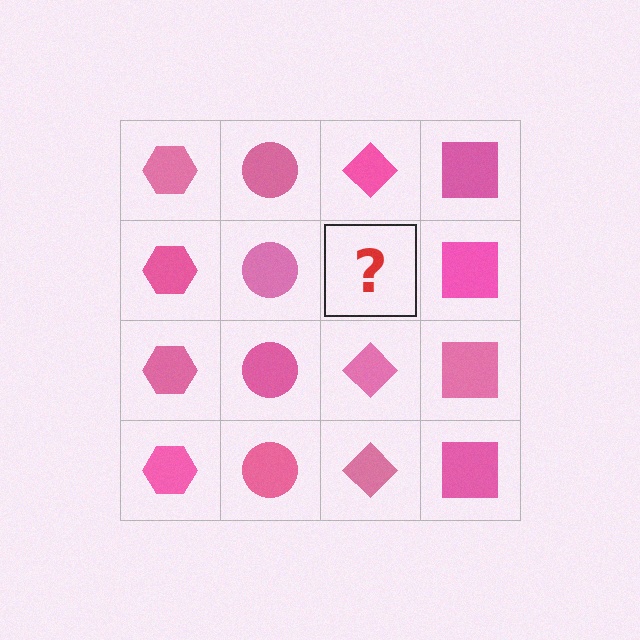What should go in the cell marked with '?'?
The missing cell should contain a pink diamond.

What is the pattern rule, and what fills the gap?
The rule is that each column has a consistent shape. The gap should be filled with a pink diamond.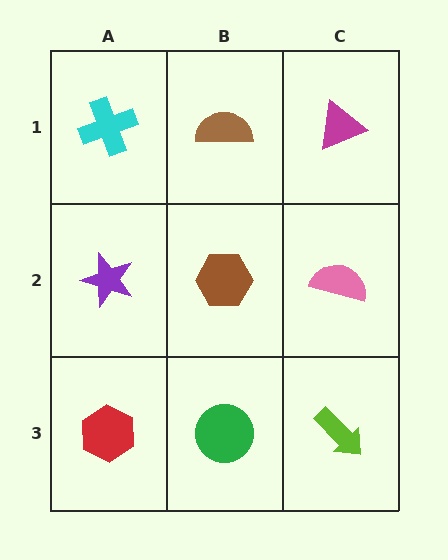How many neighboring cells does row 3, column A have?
2.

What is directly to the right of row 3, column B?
A lime arrow.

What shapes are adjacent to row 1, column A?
A purple star (row 2, column A), a brown semicircle (row 1, column B).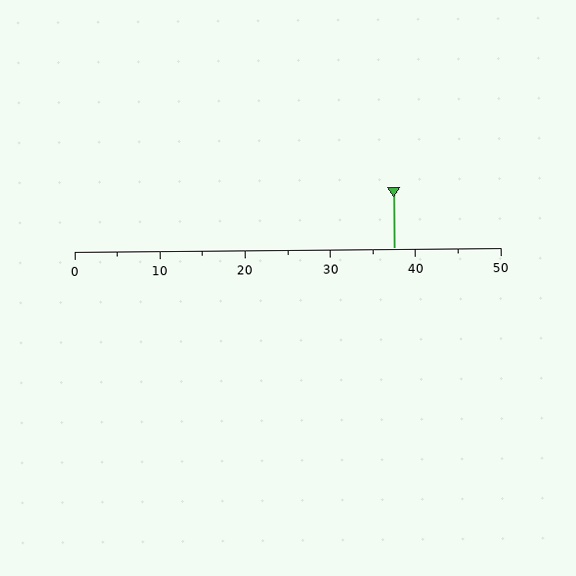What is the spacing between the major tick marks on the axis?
The major ticks are spaced 10 apart.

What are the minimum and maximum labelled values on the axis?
The axis runs from 0 to 50.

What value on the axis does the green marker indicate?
The marker indicates approximately 37.5.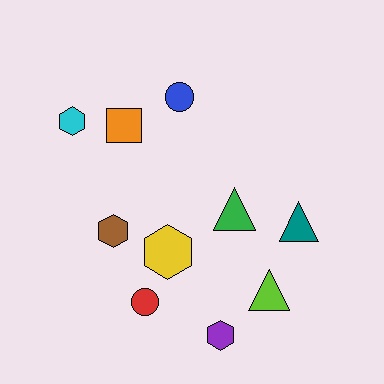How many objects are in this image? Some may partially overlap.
There are 10 objects.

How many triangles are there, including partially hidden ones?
There are 3 triangles.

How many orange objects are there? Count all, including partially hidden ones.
There is 1 orange object.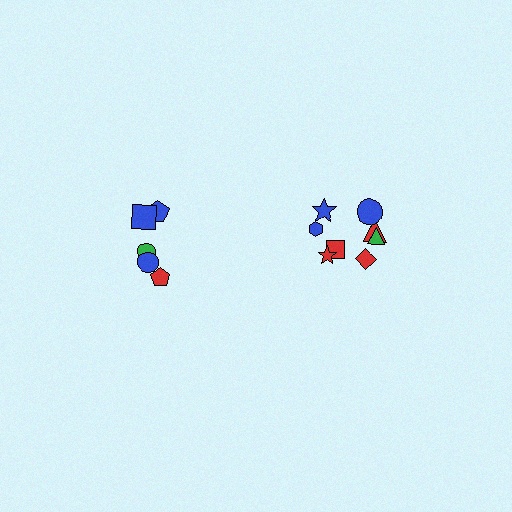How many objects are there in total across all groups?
There are 13 objects.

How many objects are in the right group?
There are 8 objects.